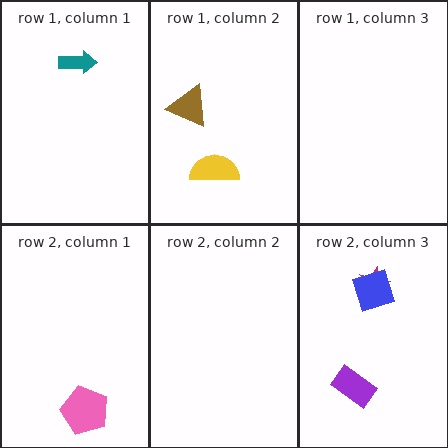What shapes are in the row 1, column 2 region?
The brown triangle, the yellow semicircle.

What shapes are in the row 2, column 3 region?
The magenta star, the blue diamond, the purple rectangle.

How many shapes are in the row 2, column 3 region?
3.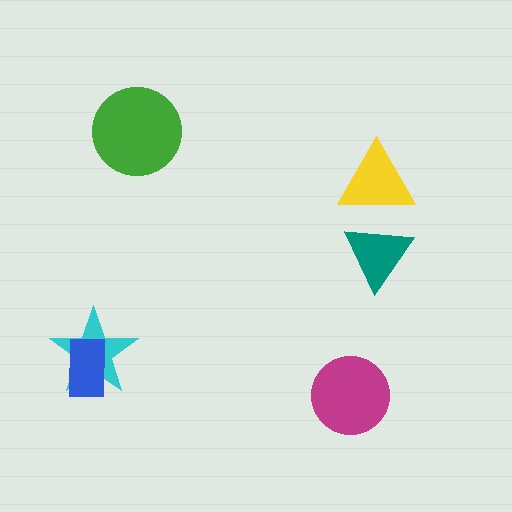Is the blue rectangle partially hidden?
No, no other shape covers it.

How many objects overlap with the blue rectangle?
1 object overlaps with the blue rectangle.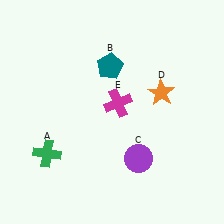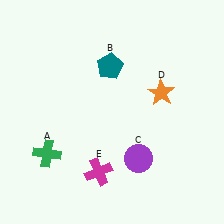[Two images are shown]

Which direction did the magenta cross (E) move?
The magenta cross (E) moved down.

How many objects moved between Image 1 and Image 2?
1 object moved between the two images.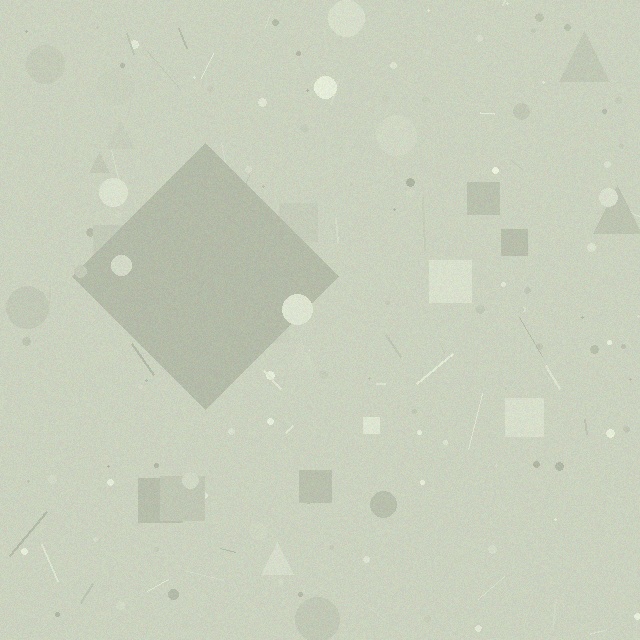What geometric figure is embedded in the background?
A diamond is embedded in the background.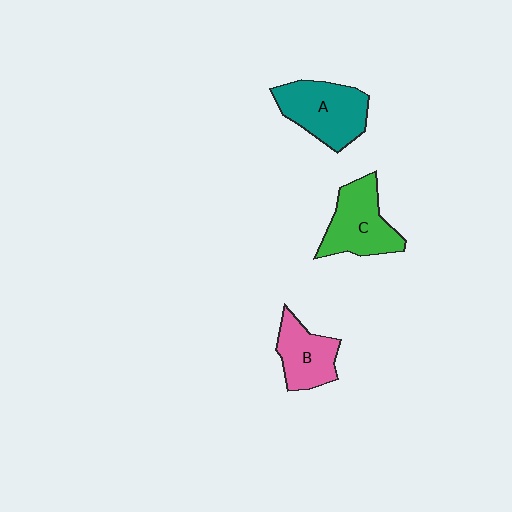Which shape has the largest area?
Shape A (teal).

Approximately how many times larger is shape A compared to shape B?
Approximately 1.4 times.